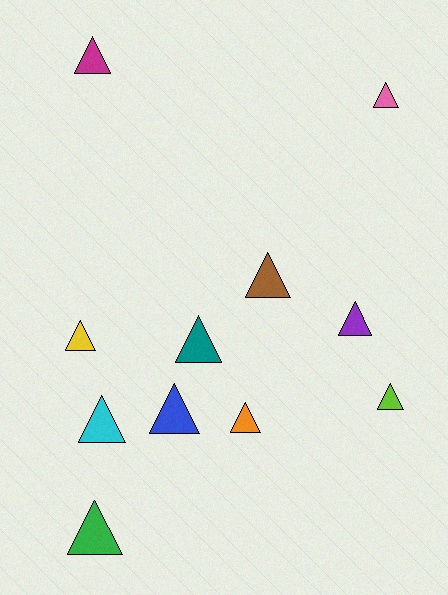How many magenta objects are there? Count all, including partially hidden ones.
There is 1 magenta object.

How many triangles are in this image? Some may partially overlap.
There are 11 triangles.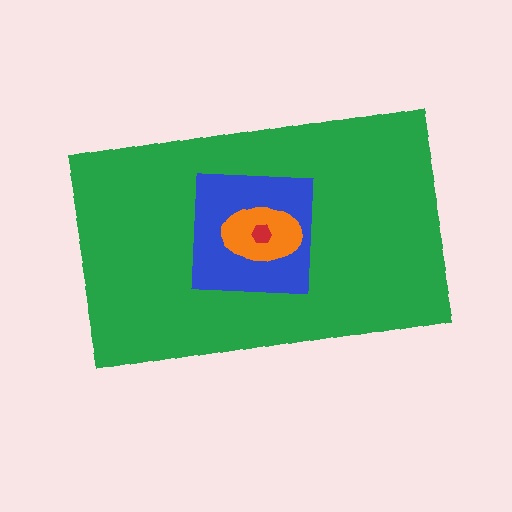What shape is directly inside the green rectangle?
The blue square.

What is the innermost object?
The red hexagon.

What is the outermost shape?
The green rectangle.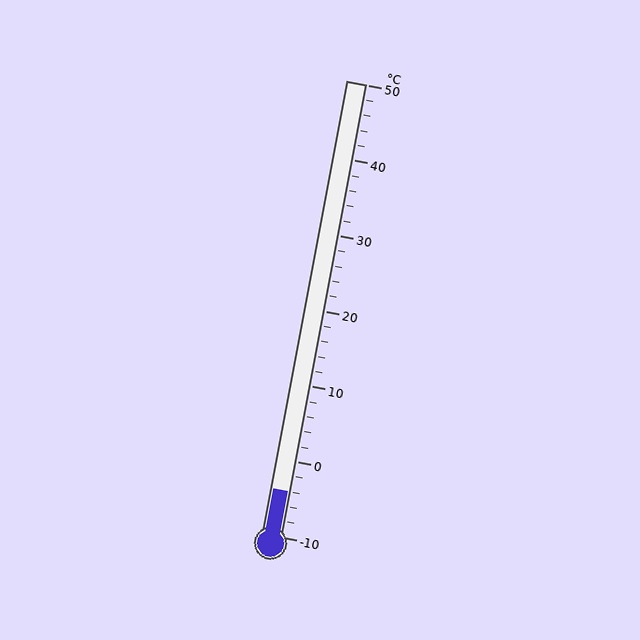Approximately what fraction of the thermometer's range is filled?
The thermometer is filled to approximately 10% of its range.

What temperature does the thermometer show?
The thermometer shows approximately -4°C.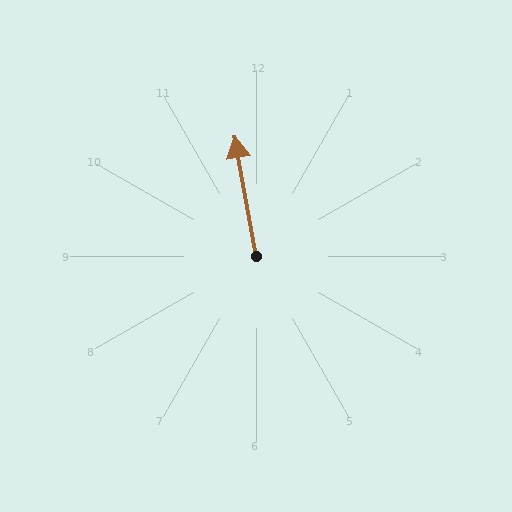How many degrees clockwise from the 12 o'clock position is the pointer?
Approximately 350 degrees.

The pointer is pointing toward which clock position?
Roughly 12 o'clock.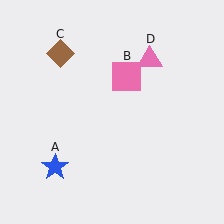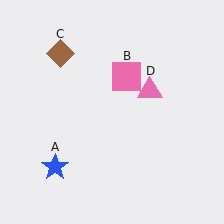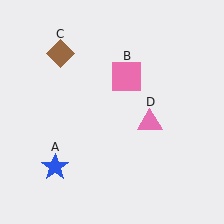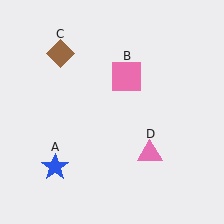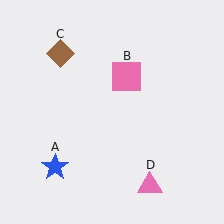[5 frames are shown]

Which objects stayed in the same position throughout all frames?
Blue star (object A) and pink square (object B) and brown diamond (object C) remained stationary.